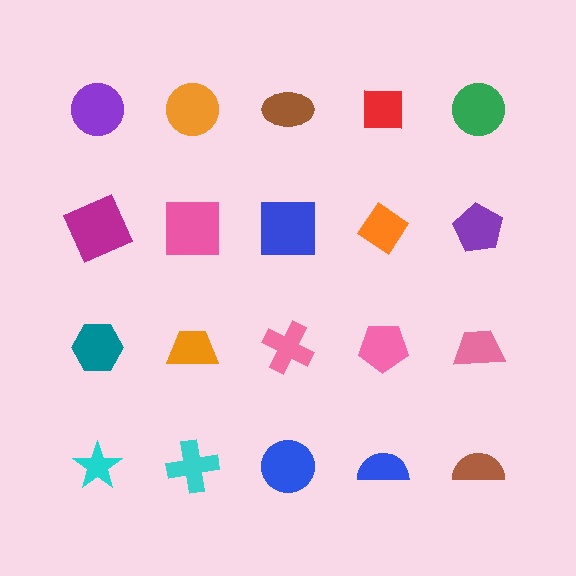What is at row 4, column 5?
A brown semicircle.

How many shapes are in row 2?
5 shapes.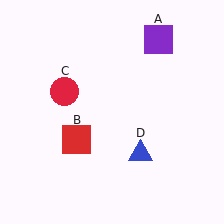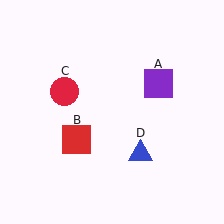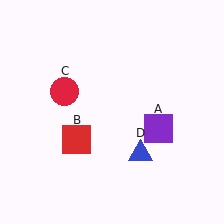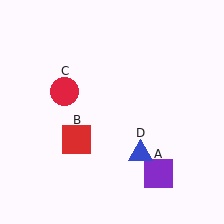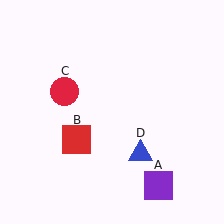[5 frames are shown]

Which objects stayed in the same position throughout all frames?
Red square (object B) and red circle (object C) and blue triangle (object D) remained stationary.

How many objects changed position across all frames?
1 object changed position: purple square (object A).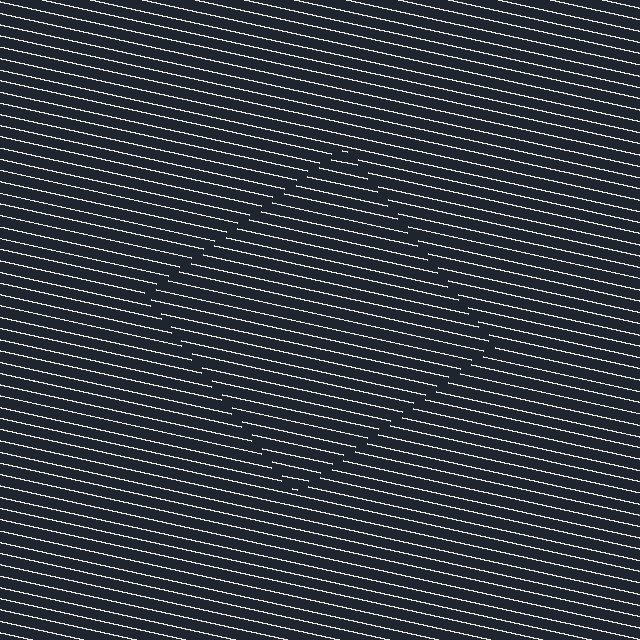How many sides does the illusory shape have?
4 sides — the line-ends trace a square.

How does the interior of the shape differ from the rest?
The interior of the shape contains the same grating, shifted by half a period — the contour is defined by the phase discontinuity where line-ends from the inner and outer gratings abut.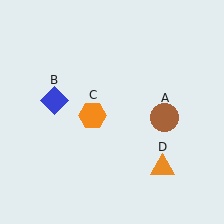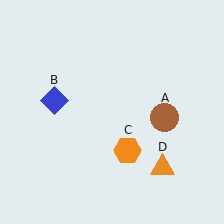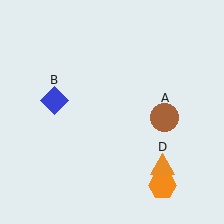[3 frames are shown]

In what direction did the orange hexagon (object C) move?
The orange hexagon (object C) moved down and to the right.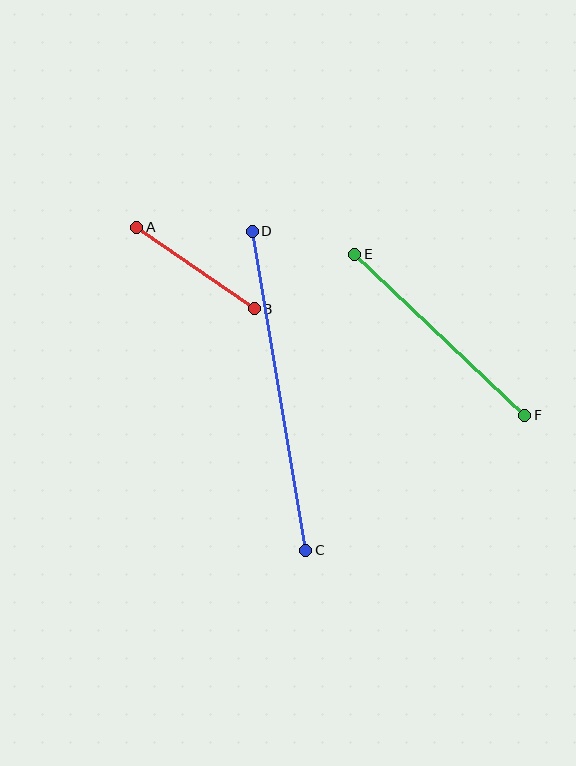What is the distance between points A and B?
The distance is approximately 143 pixels.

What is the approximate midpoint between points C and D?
The midpoint is at approximately (279, 391) pixels.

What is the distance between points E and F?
The distance is approximately 234 pixels.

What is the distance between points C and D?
The distance is approximately 323 pixels.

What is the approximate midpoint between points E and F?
The midpoint is at approximately (440, 335) pixels.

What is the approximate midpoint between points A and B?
The midpoint is at approximately (195, 268) pixels.